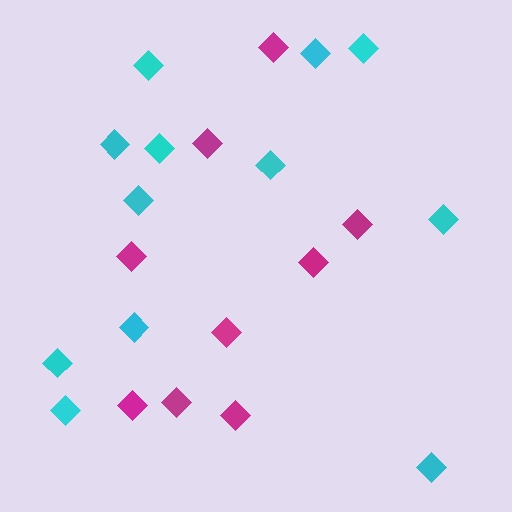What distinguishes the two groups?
There are 2 groups: one group of magenta diamonds (9) and one group of cyan diamonds (12).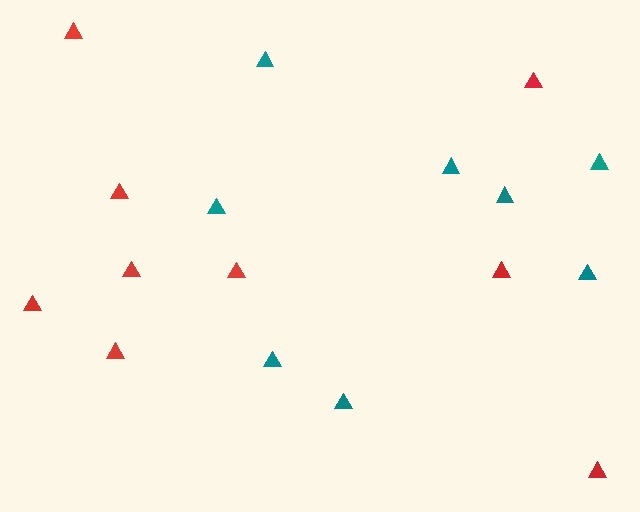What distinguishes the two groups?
There are 2 groups: one group of red triangles (9) and one group of teal triangles (8).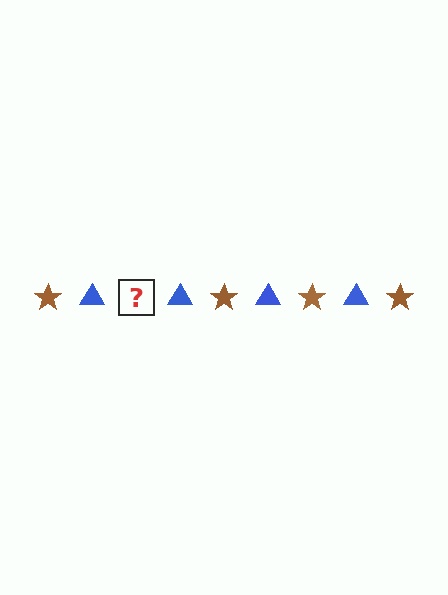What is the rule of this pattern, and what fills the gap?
The rule is that the pattern alternates between brown star and blue triangle. The gap should be filled with a brown star.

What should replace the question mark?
The question mark should be replaced with a brown star.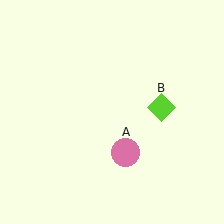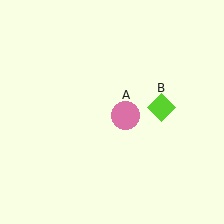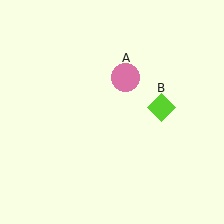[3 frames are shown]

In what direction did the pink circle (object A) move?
The pink circle (object A) moved up.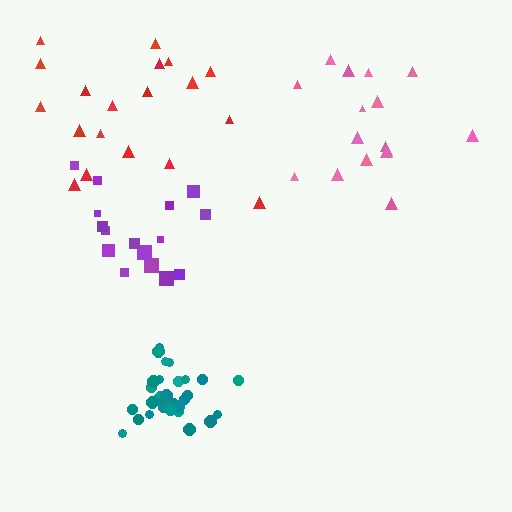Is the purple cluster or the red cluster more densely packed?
Purple.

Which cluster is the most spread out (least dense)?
Red.